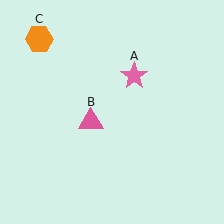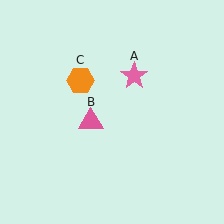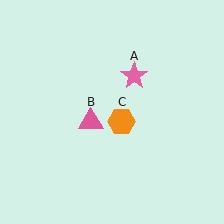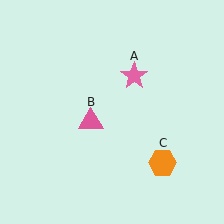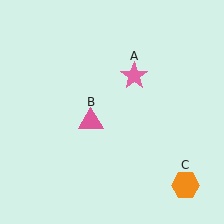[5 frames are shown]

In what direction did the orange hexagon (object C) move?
The orange hexagon (object C) moved down and to the right.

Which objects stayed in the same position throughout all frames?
Pink star (object A) and pink triangle (object B) remained stationary.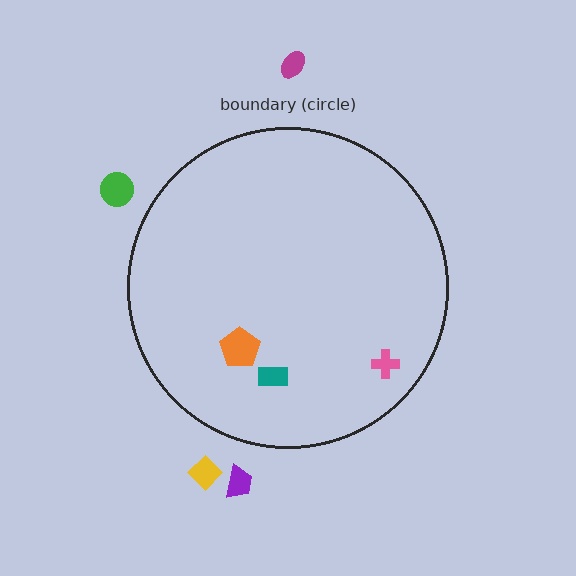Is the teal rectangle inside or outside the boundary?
Inside.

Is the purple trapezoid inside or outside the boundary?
Outside.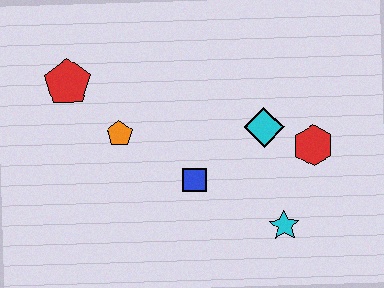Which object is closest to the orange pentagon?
The red pentagon is closest to the orange pentagon.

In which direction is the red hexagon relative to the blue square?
The red hexagon is to the right of the blue square.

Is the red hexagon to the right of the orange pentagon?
Yes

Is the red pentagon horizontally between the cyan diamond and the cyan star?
No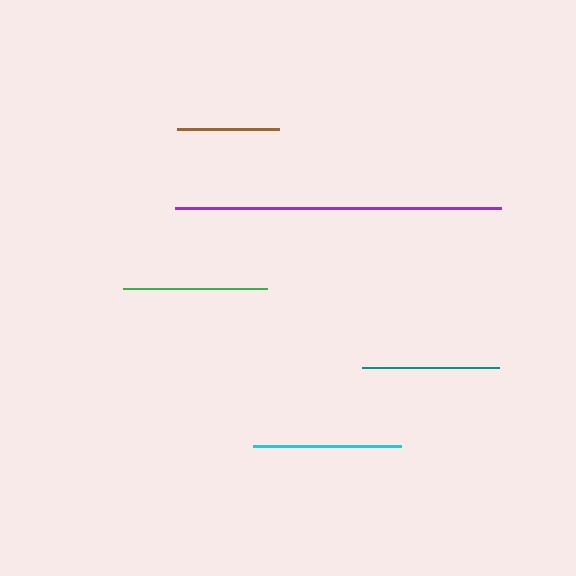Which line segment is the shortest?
The brown line is the shortest at approximately 102 pixels.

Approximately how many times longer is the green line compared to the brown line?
The green line is approximately 1.4 times the length of the brown line.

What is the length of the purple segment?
The purple segment is approximately 326 pixels long.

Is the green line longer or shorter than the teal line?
The green line is longer than the teal line.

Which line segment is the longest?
The purple line is the longest at approximately 326 pixels.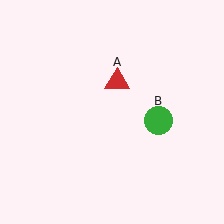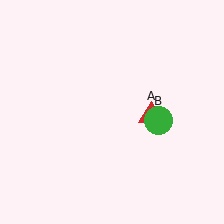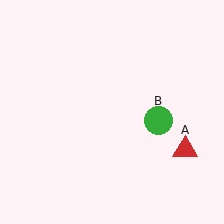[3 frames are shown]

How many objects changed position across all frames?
1 object changed position: red triangle (object A).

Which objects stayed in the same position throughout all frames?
Green circle (object B) remained stationary.